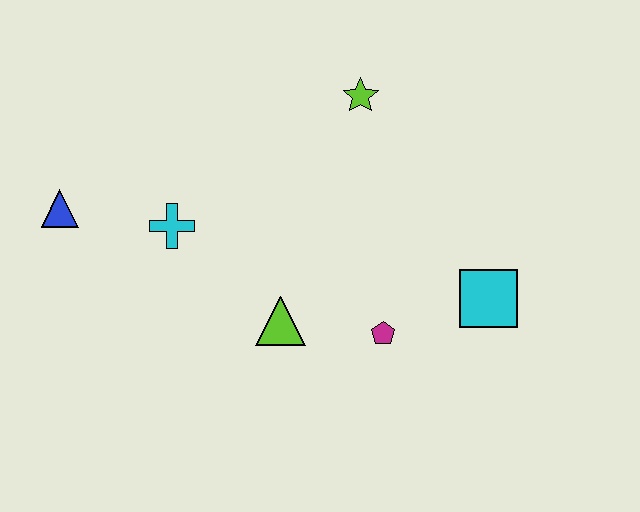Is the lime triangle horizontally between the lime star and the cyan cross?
Yes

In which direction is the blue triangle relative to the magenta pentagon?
The blue triangle is to the left of the magenta pentagon.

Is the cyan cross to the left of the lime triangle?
Yes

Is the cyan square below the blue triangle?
Yes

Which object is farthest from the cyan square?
The blue triangle is farthest from the cyan square.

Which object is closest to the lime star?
The cyan cross is closest to the lime star.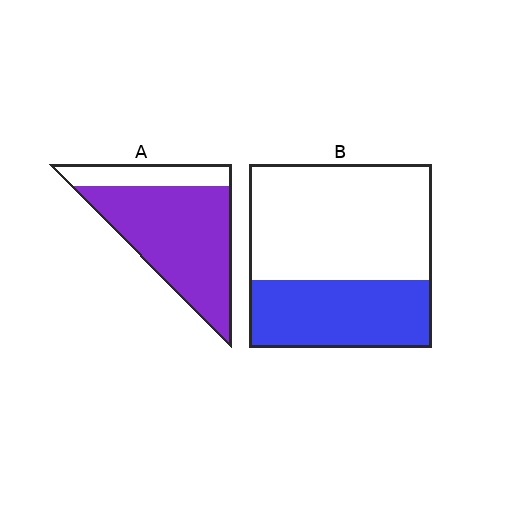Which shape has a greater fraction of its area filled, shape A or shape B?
Shape A.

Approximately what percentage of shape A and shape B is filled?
A is approximately 80% and B is approximately 35%.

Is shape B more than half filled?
No.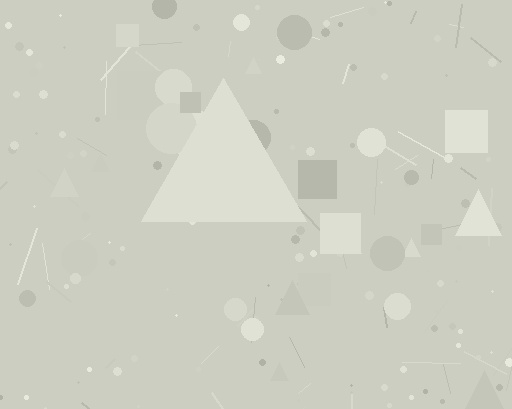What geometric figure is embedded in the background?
A triangle is embedded in the background.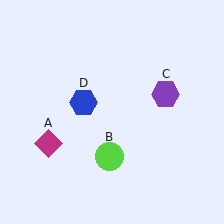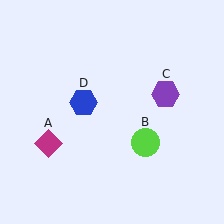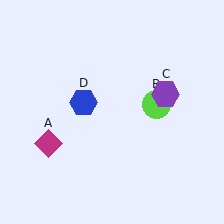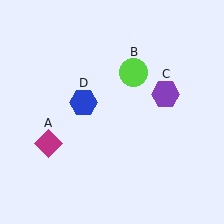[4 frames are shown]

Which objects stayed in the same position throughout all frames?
Magenta diamond (object A) and purple hexagon (object C) and blue hexagon (object D) remained stationary.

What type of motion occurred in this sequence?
The lime circle (object B) rotated counterclockwise around the center of the scene.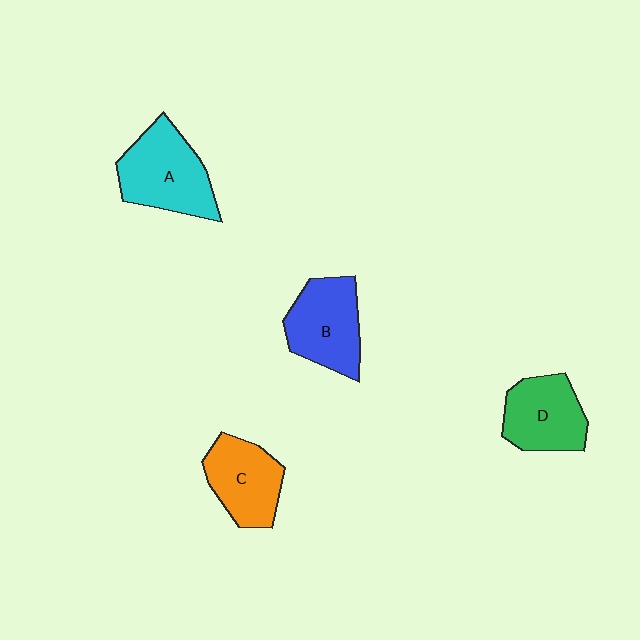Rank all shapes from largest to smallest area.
From largest to smallest: A (cyan), B (blue), C (orange), D (green).